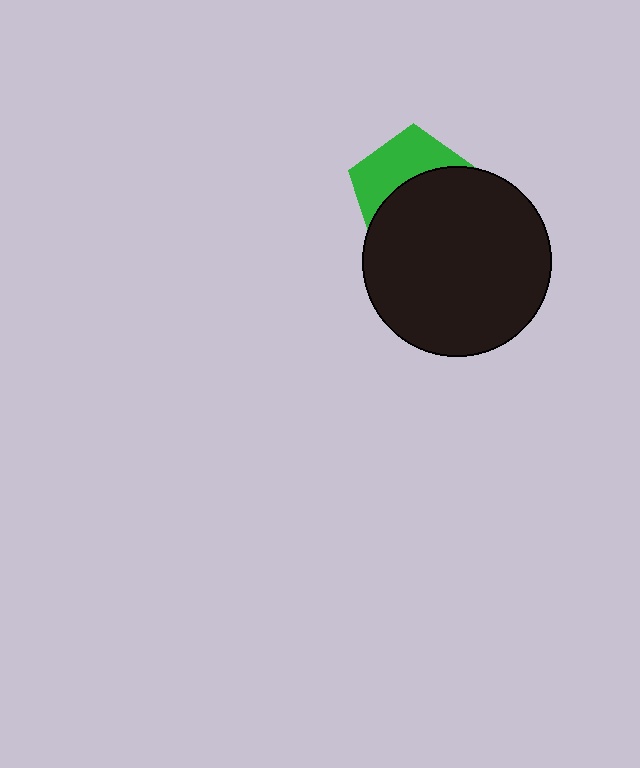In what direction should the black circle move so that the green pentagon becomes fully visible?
The black circle should move down. That is the shortest direction to clear the overlap and leave the green pentagon fully visible.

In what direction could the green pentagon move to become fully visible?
The green pentagon could move up. That would shift it out from behind the black circle entirely.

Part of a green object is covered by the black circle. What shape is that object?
It is a pentagon.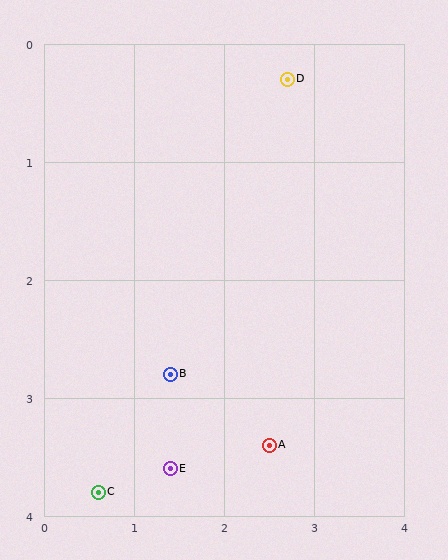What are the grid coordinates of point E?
Point E is at approximately (1.4, 3.6).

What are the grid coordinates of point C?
Point C is at approximately (0.6, 3.8).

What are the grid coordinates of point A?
Point A is at approximately (2.5, 3.4).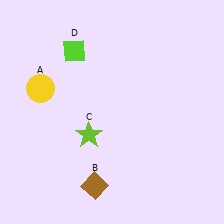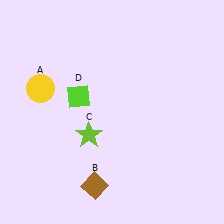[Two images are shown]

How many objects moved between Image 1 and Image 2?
1 object moved between the two images.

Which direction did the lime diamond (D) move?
The lime diamond (D) moved down.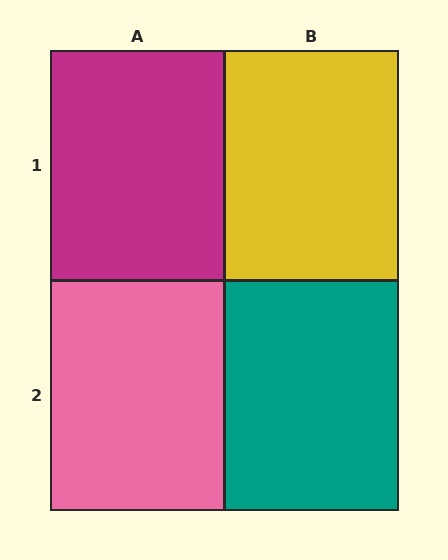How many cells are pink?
1 cell is pink.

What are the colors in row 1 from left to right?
Magenta, yellow.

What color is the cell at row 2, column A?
Pink.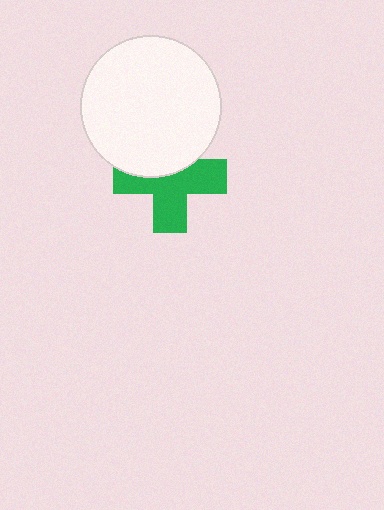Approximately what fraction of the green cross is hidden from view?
Roughly 38% of the green cross is hidden behind the white circle.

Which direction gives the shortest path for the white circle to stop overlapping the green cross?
Moving up gives the shortest separation.